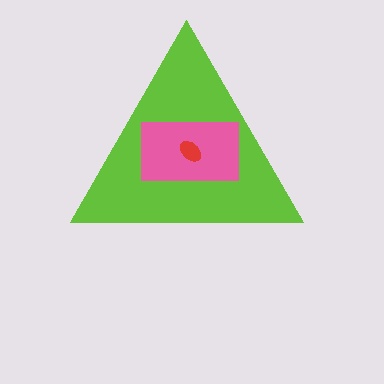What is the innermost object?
The red ellipse.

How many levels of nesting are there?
3.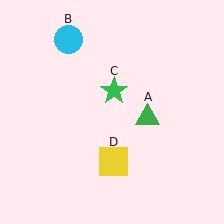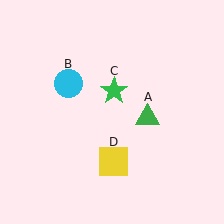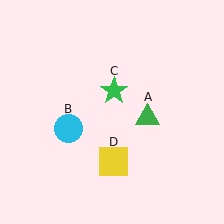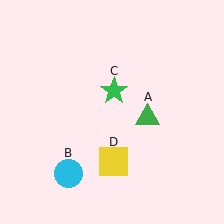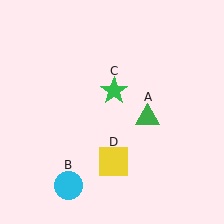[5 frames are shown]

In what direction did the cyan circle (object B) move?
The cyan circle (object B) moved down.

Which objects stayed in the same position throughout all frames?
Green triangle (object A) and green star (object C) and yellow square (object D) remained stationary.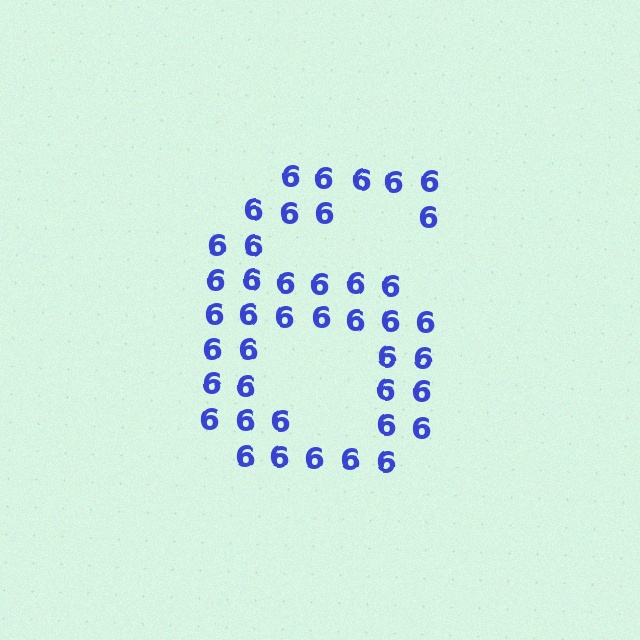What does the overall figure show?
The overall figure shows the digit 6.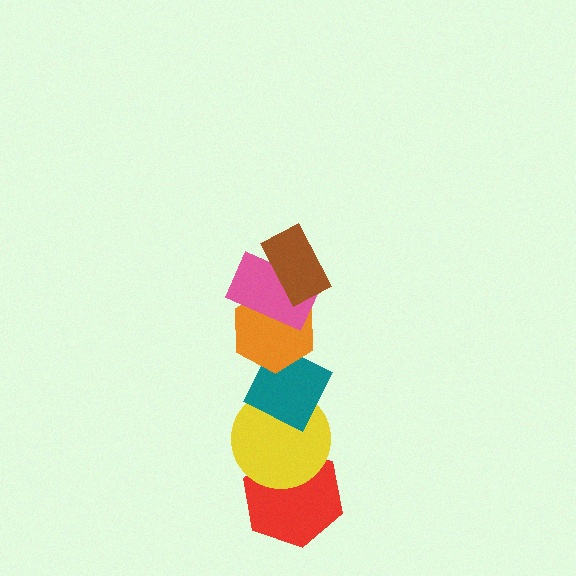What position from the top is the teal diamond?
The teal diamond is 4th from the top.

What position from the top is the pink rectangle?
The pink rectangle is 2nd from the top.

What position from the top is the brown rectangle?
The brown rectangle is 1st from the top.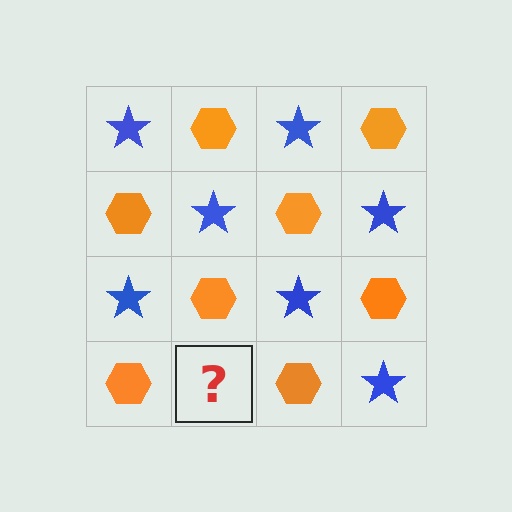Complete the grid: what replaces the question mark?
The question mark should be replaced with a blue star.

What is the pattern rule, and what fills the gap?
The rule is that it alternates blue star and orange hexagon in a checkerboard pattern. The gap should be filled with a blue star.